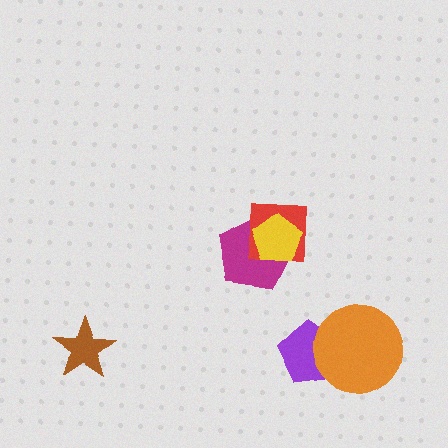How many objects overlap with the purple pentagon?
1 object overlaps with the purple pentagon.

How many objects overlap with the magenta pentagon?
2 objects overlap with the magenta pentagon.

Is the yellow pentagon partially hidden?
No, no other shape covers it.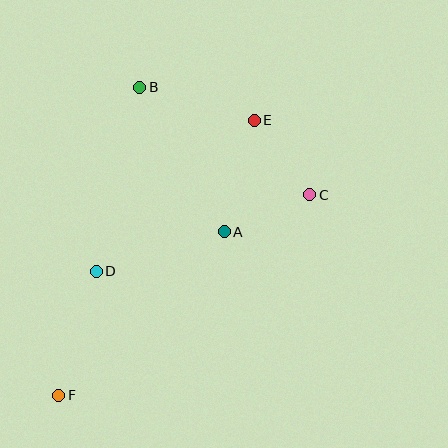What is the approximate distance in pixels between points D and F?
The distance between D and F is approximately 130 pixels.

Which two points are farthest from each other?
Points E and F are farthest from each other.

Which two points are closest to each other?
Points C and E are closest to each other.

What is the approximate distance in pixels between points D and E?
The distance between D and E is approximately 219 pixels.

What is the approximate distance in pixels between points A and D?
The distance between A and D is approximately 134 pixels.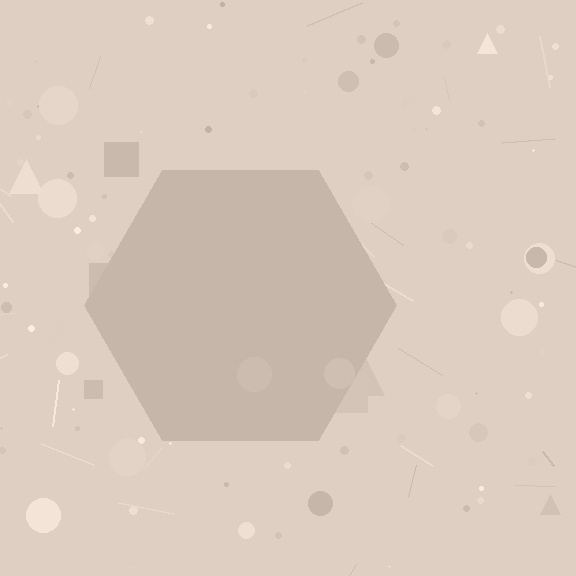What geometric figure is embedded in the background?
A hexagon is embedded in the background.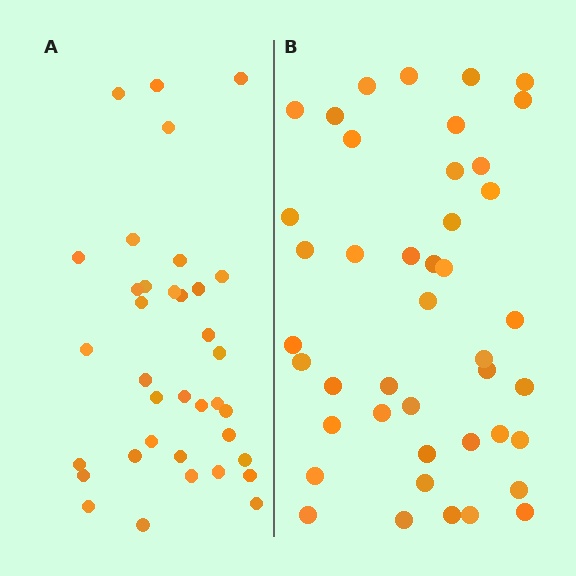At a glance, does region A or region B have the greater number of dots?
Region B (the right region) has more dots.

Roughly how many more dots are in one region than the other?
Region B has roughly 8 or so more dots than region A.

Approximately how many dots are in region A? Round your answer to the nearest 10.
About 40 dots. (The exact count is 36, which rounds to 40.)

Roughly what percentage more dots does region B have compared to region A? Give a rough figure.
About 20% more.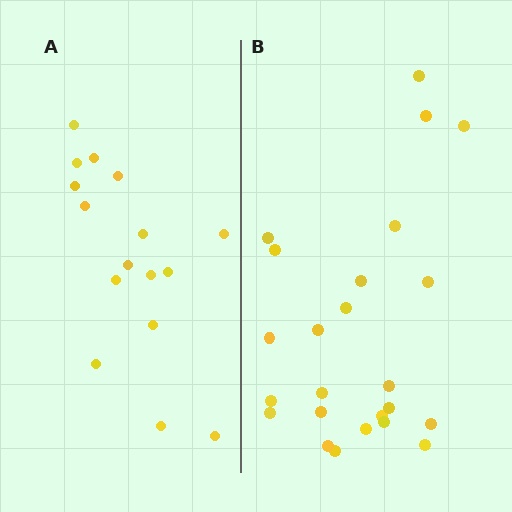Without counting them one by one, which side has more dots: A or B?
Region B (the right region) has more dots.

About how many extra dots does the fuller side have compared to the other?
Region B has roughly 8 or so more dots than region A.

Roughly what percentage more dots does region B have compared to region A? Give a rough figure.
About 50% more.